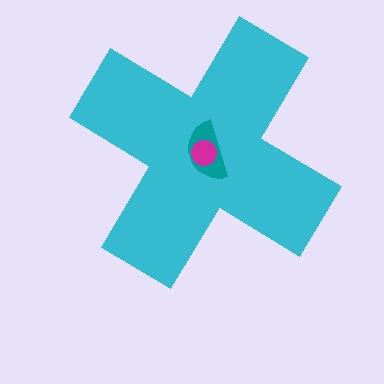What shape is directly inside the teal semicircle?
The magenta circle.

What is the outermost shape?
The cyan cross.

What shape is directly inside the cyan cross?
The teal semicircle.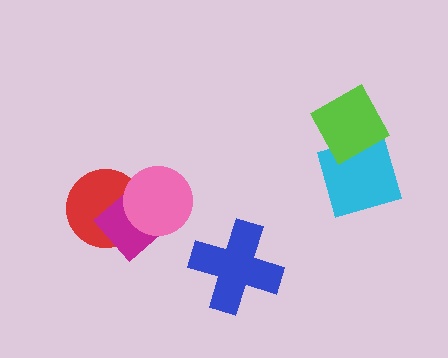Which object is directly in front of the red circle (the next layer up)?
The magenta diamond is directly in front of the red circle.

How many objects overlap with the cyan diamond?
1 object overlaps with the cyan diamond.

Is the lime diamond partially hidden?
No, no other shape covers it.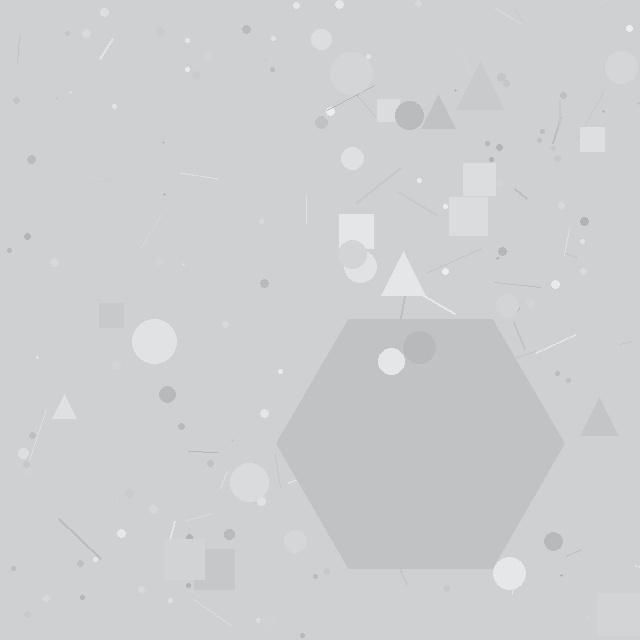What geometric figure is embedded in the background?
A hexagon is embedded in the background.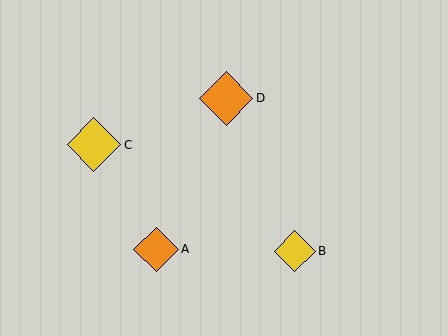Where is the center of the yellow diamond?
The center of the yellow diamond is at (94, 145).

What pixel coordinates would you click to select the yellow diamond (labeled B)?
Click at (295, 251) to select the yellow diamond B.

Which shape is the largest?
The yellow diamond (labeled C) is the largest.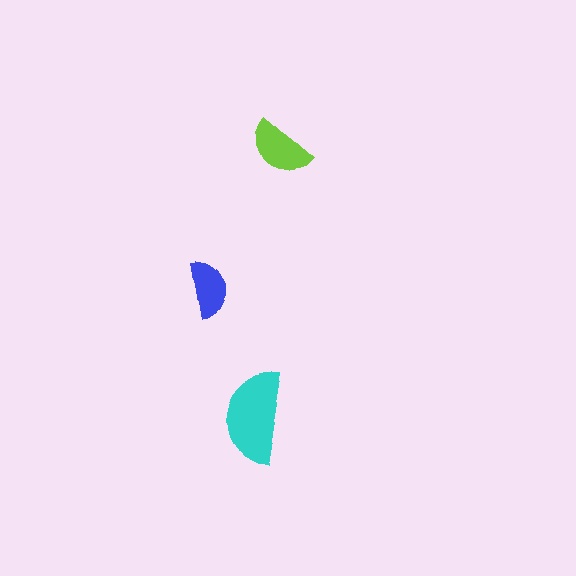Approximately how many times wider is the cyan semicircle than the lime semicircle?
About 1.5 times wider.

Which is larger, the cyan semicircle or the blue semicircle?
The cyan one.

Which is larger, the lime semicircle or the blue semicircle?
The lime one.